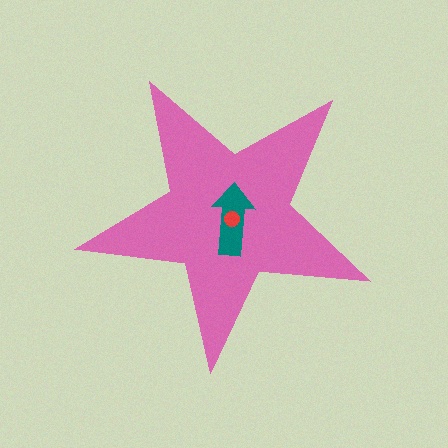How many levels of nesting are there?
3.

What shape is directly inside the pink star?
The teal arrow.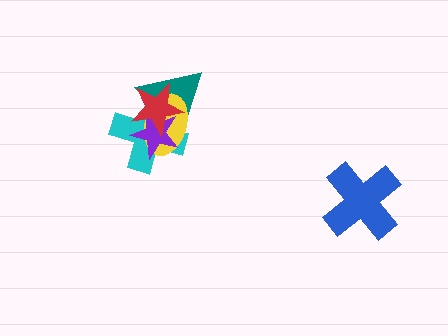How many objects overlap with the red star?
4 objects overlap with the red star.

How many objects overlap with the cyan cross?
4 objects overlap with the cyan cross.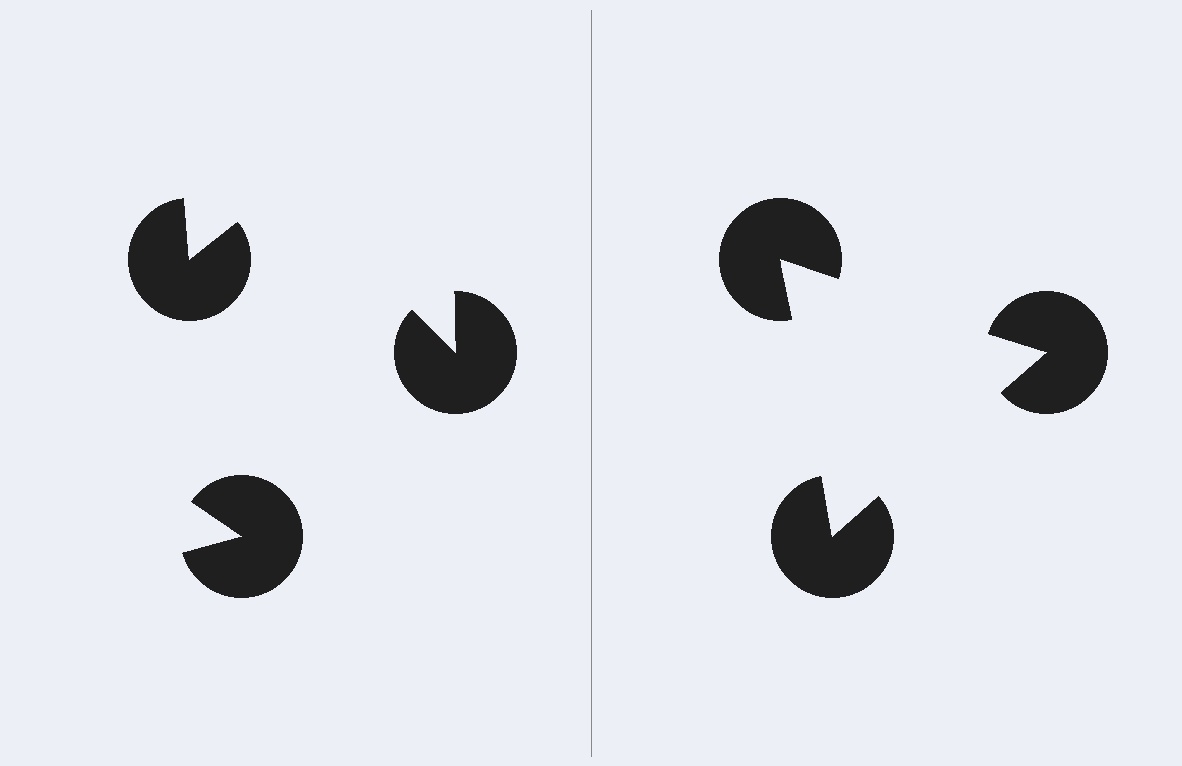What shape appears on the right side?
An illusory triangle.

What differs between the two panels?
The pac-man discs are positioned identically on both sides; only the wedge orientations differ. On the right they align to a triangle; on the left they are misaligned.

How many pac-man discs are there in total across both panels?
6 — 3 on each side.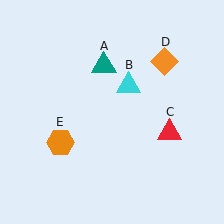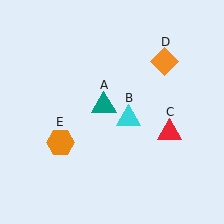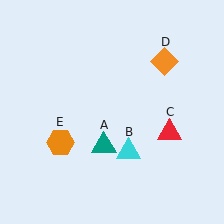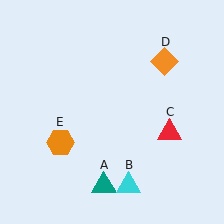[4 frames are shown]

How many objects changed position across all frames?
2 objects changed position: teal triangle (object A), cyan triangle (object B).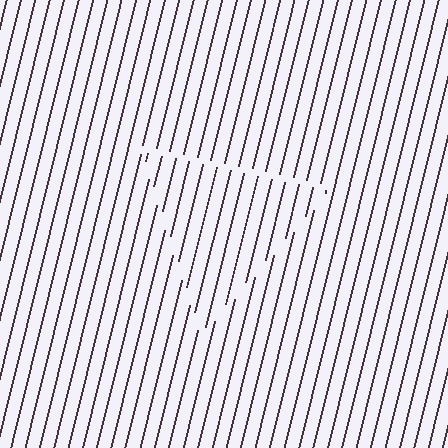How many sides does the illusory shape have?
3 sides — the line-ends trace a triangle.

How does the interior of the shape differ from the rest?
The interior of the shape contains the same grating, shifted by half a period — the contour is defined by the phase discontinuity where line-ends from the inner and outer gratings abut.